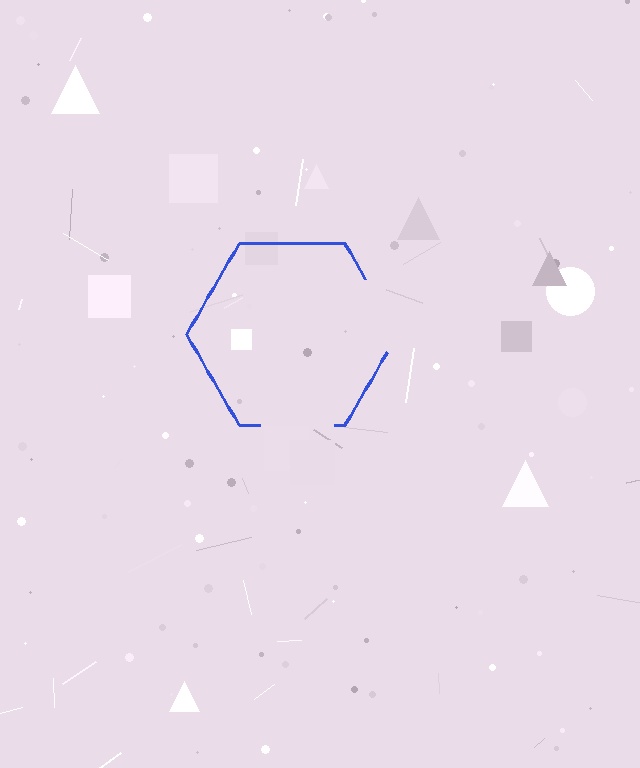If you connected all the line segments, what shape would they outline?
They would outline a hexagon.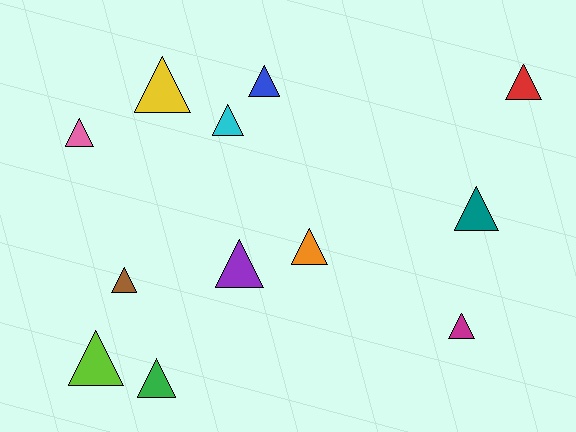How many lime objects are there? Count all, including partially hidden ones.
There is 1 lime object.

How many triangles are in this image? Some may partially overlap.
There are 12 triangles.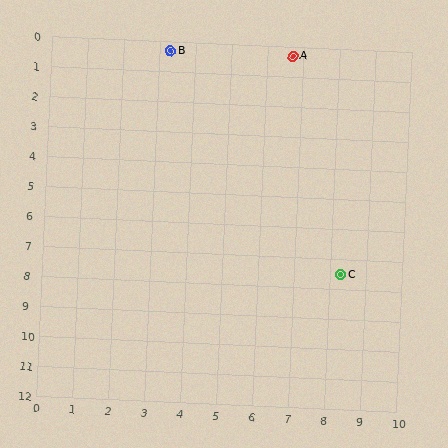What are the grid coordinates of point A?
Point A is at approximately (6.7, 0.3).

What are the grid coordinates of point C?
Point C is at approximately (8.3, 7.5).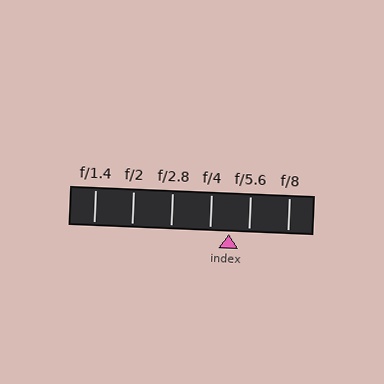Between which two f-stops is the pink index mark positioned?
The index mark is between f/4 and f/5.6.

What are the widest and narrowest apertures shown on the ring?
The widest aperture shown is f/1.4 and the narrowest is f/8.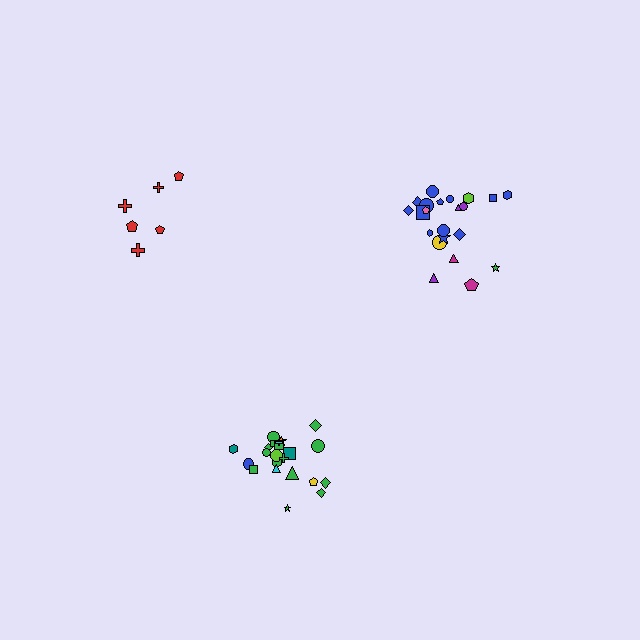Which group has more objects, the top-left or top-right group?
The top-right group.